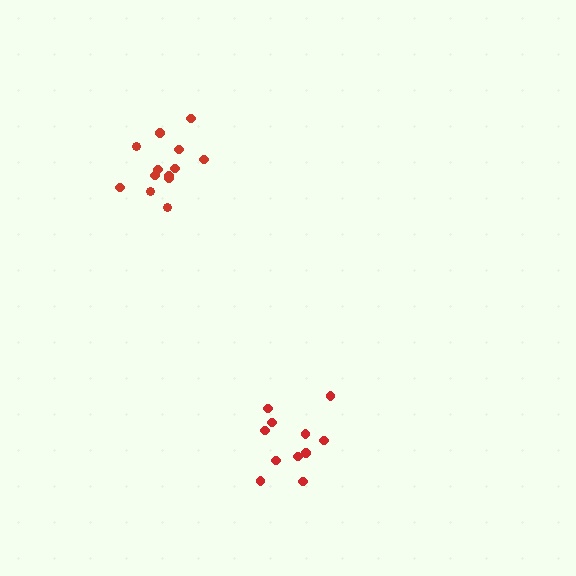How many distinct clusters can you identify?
There are 2 distinct clusters.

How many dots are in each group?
Group 1: 11 dots, Group 2: 13 dots (24 total).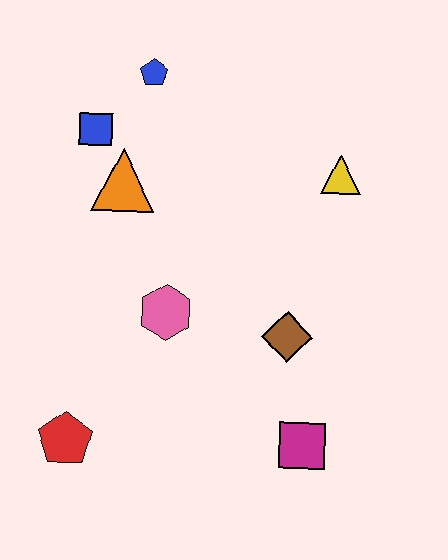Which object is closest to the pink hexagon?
The brown diamond is closest to the pink hexagon.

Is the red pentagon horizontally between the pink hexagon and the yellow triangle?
No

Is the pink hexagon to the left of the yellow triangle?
Yes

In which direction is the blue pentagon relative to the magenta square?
The blue pentagon is above the magenta square.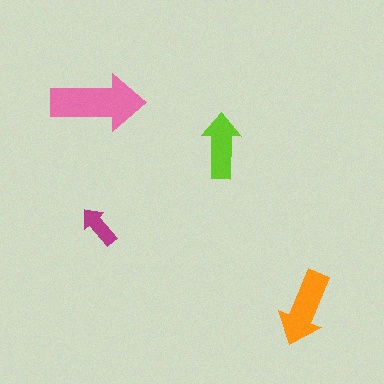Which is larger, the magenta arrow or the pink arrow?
The pink one.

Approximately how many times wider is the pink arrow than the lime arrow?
About 1.5 times wider.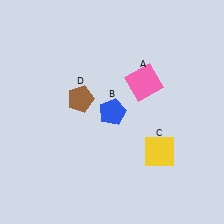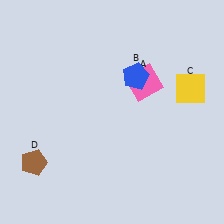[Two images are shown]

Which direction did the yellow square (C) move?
The yellow square (C) moved up.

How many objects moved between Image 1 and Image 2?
3 objects moved between the two images.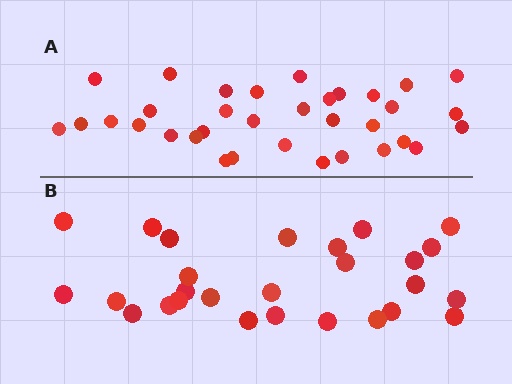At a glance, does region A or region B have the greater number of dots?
Region A (the top region) has more dots.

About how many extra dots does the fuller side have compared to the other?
Region A has roughly 8 or so more dots than region B.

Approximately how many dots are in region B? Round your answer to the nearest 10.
About 30 dots. (The exact count is 27, which rounds to 30.)